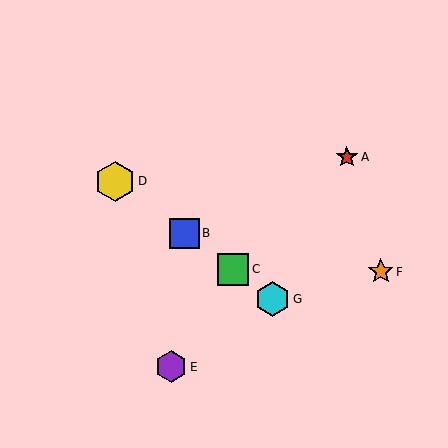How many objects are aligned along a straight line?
4 objects (B, C, D, G) are aligned along a straight line.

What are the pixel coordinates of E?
Object E is at (171, 367).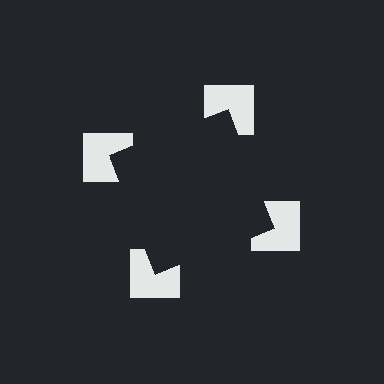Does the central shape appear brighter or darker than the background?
It typically appears slightly darker than the background, even though no actual brightness change is drawn.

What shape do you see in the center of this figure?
An illusory square — its edges are inferred from the aligned wedge cuts in the notched squares, not physically drawn.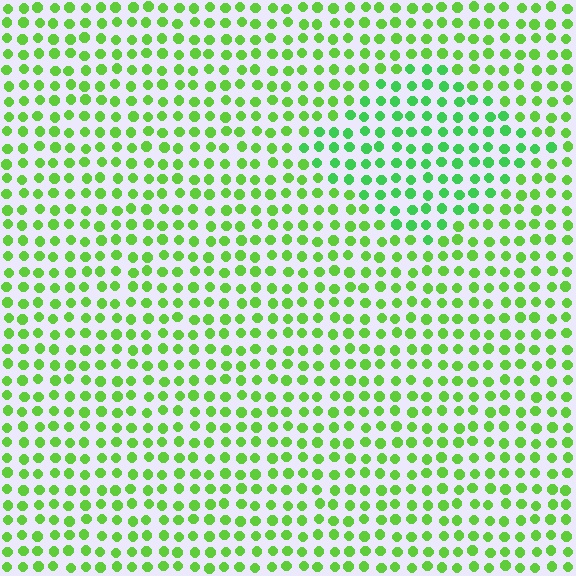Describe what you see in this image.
The image is filled with small lime elements in a uniform arrangement. A diamond-shaped region is visible where the elements are tinted to a slightly different hue, forming a subtle color boundary.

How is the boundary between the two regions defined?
The boundary is defined purely by a slight shift in hue (about 24 degrees). Spacing, size, and orientation are identical on both sides.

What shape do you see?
I see a diamond.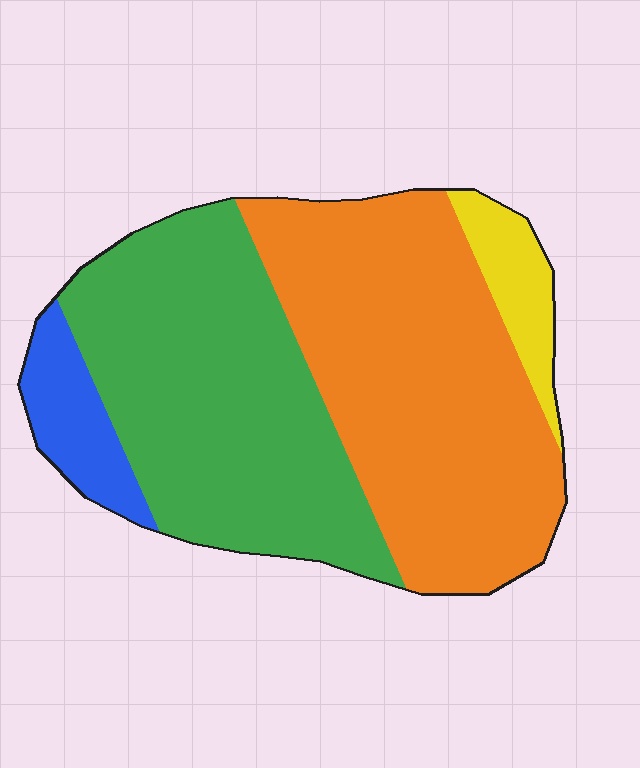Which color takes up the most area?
Orange, at roughly 45%.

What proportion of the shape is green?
Green takes up about two fifths (2/5) of the shape.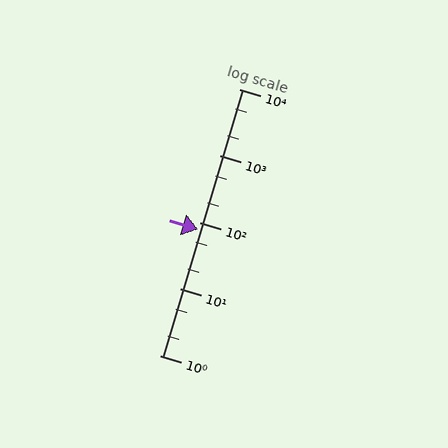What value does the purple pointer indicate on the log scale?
The pointer indicates approximately 78.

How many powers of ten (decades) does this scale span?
The scale spans 4 decades, from 1 to 10000.